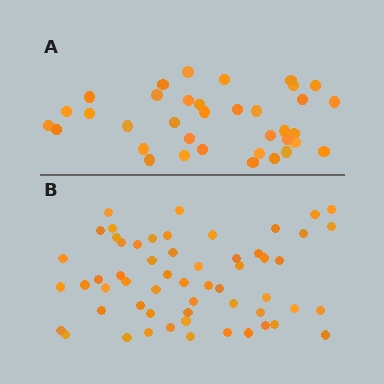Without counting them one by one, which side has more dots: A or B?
Region B (the bottom region) has more dots.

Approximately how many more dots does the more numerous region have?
Region B has approximately 20 more dots than region A.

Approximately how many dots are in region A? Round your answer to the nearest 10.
About 40 dots. (The exact count is 36, which rounds to 40.)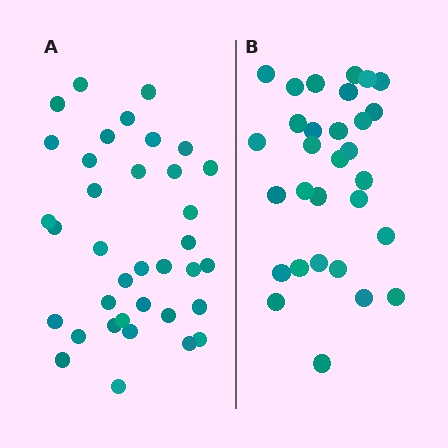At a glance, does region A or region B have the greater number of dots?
Region A (the left region) has more dots.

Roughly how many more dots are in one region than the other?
Region A has about 6 more dots than region B.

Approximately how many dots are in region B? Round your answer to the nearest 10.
About 30 dots.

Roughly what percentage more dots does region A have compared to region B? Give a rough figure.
About 20% more.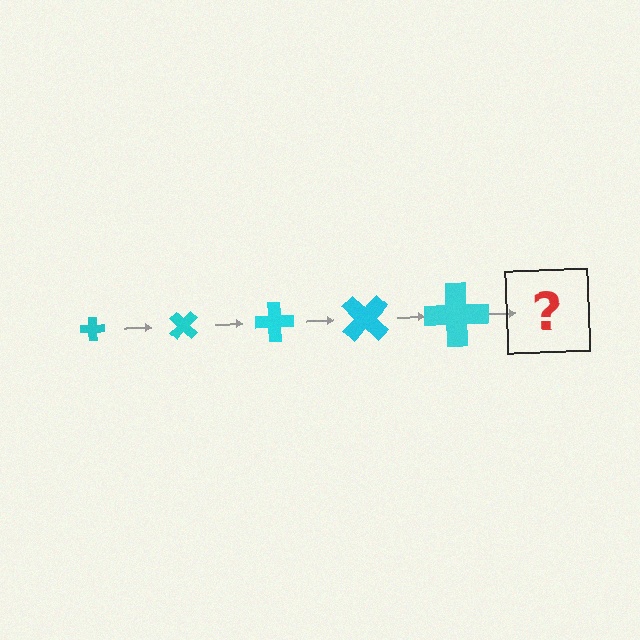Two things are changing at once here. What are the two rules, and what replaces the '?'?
The two rules are that the cross grows larger each step and it rotates 45 degrees each step. The '?' should be a cross, larger than the previous one and rotated 225 degrees from the start.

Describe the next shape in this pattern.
It should be a cross, larger than the previous one and rotated 225 degrees from the start.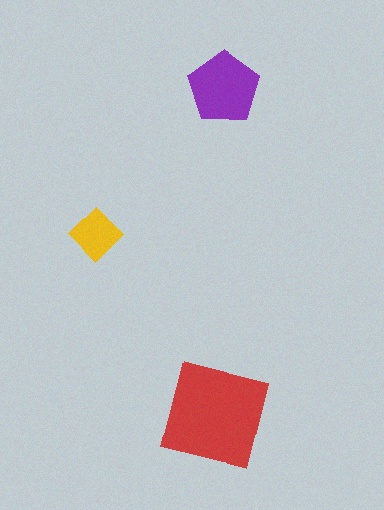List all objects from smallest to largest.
The yellow diamond, the purple pentagon, the red square.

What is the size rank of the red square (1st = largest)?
1st.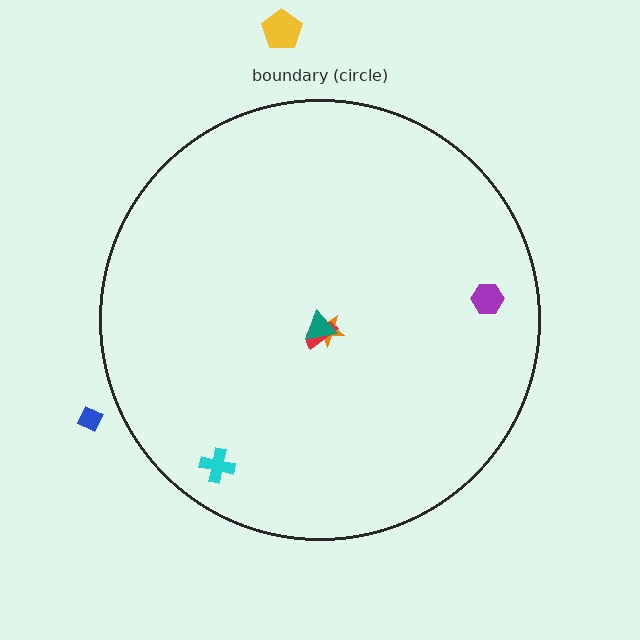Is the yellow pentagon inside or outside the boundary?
Outside.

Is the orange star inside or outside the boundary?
Inside.